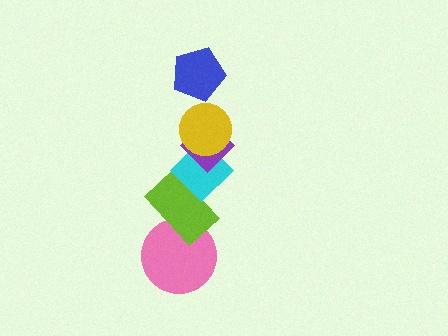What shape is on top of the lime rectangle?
The cyan diamond is on top of the lime rectangle.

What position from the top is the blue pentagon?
The blue pentagon is 1st from the top.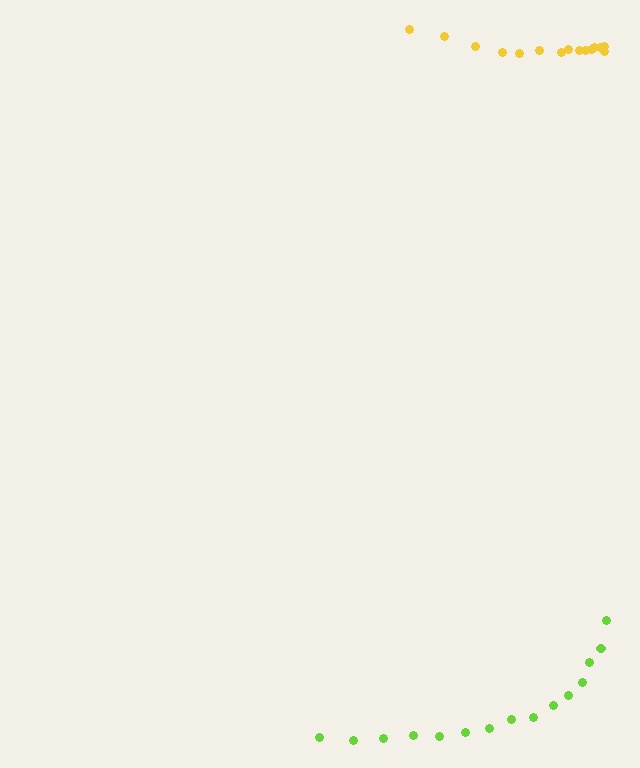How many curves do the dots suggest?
There are 2 distinct paths.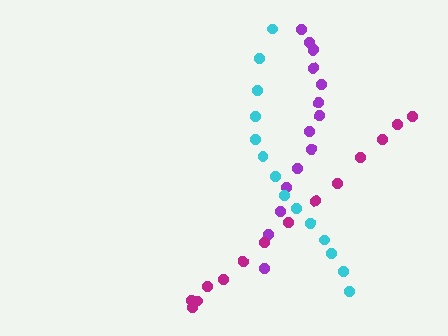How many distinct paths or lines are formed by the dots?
There are 3 distinct paths.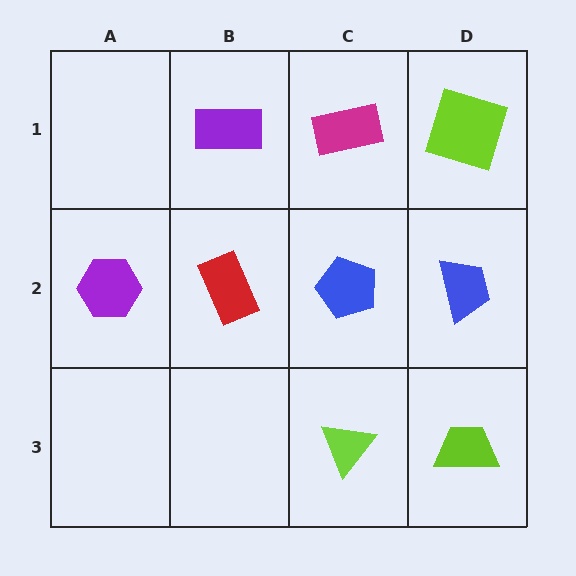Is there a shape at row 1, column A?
No, that cell is empty.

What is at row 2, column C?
A blue pentagon.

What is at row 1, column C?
A magenta rectangle.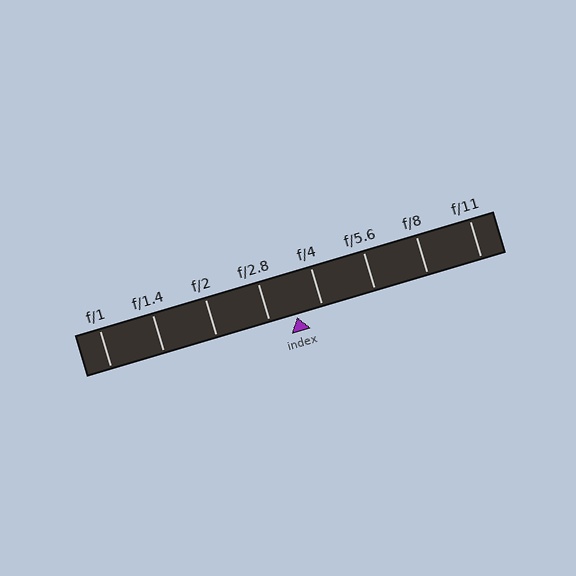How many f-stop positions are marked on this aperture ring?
There are 8 f-stop positions marked.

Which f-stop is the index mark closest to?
The index mark is closest to f/4.